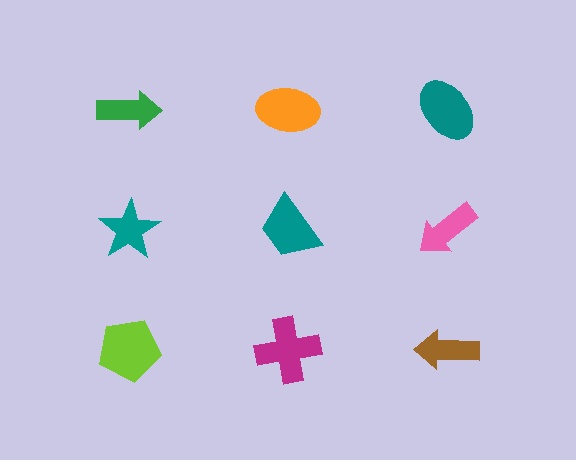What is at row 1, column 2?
An orange ellipse.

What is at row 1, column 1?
A green arrow.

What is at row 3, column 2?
A magenta cross.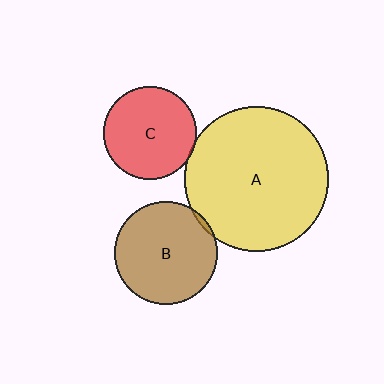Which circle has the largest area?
Circle A (yellow).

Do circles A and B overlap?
Yes.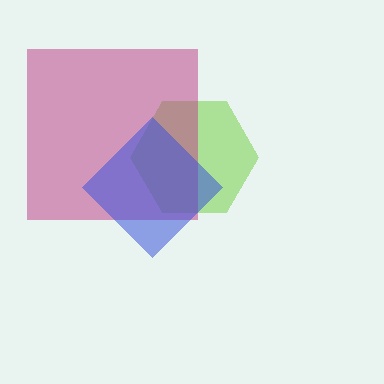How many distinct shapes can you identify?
There are 3 distinct shapes: a lime hexagon, a magenta square, a blue diamond.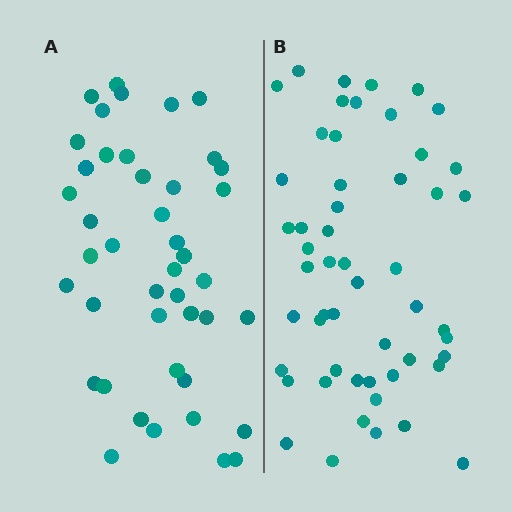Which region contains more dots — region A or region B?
Region B (the right region) has more dots.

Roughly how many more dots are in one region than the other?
Region B has roughly 10 or so more dots than region A.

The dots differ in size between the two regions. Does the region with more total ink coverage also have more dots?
No. Region A has more total ink coverage because its dots are larger, but region B actually contains more individual dots. Total area can be misleading — the number of items is what matters here.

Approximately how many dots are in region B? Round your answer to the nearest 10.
About 50 dots. (The exact count is 53, which rounds to 50.)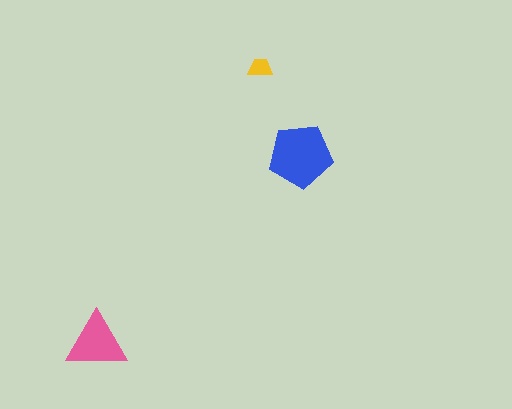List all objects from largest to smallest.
The blue pentagon, the pink triangle, the yellow trapezoid.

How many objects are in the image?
There are 3 objects in the image.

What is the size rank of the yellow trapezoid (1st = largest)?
3rd.